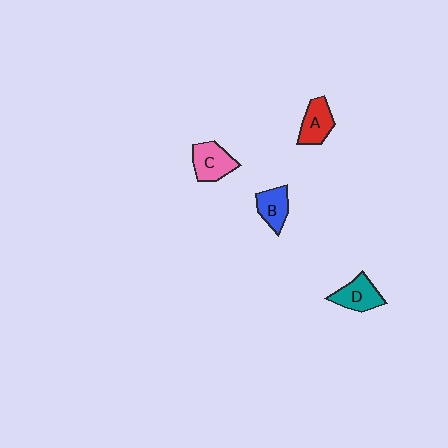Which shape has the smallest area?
Shape B (blue).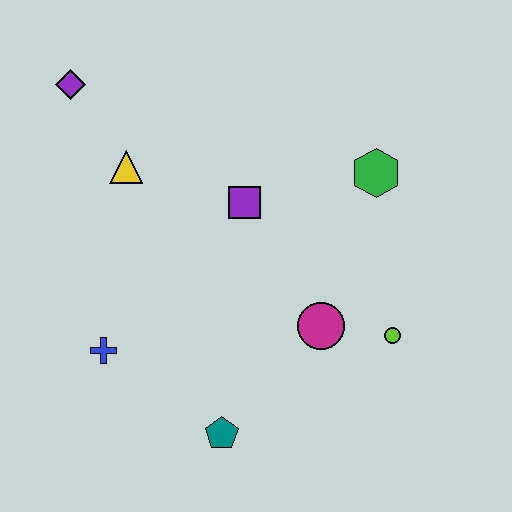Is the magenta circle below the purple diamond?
Yes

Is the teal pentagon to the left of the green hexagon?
Yes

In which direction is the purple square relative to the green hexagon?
The purple square is to the left of the green hexagon.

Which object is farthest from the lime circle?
The purple diamond is farthest from the lime circle.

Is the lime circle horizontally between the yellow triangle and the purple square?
No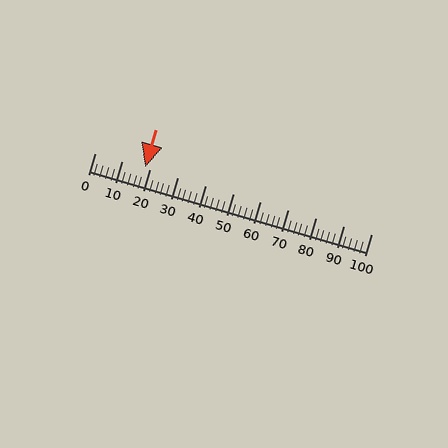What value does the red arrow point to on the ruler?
The red arrow points to approximately 18.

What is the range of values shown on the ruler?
The ruler shows values from 0 to 100.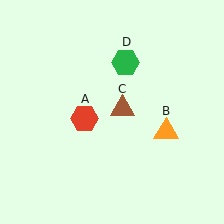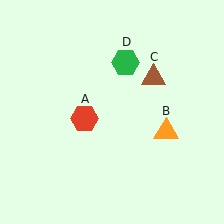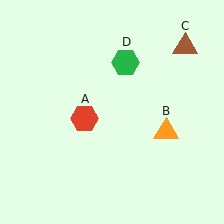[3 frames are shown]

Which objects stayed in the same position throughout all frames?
Red hexagon (object A) and orange triangle (object B) and green hexagon (object D) remained stationary.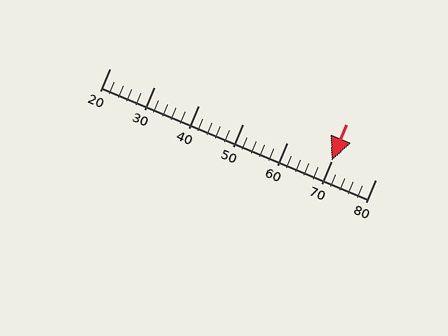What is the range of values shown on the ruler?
The ruler shows values from 20 to 80.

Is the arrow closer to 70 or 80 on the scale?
The arrow is closer to 70.